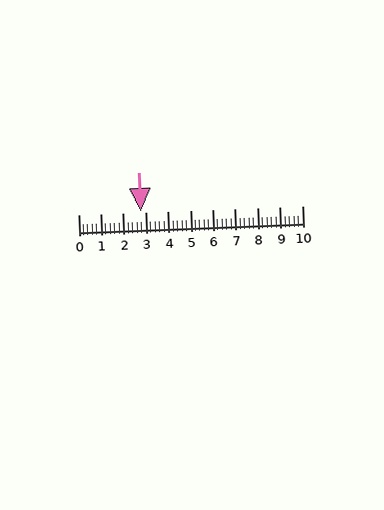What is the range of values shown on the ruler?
The ruler shows values from 0 to 10.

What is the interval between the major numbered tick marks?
The major tick marks are spaced 1 units apart.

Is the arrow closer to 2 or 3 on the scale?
The arrow is closer to 3.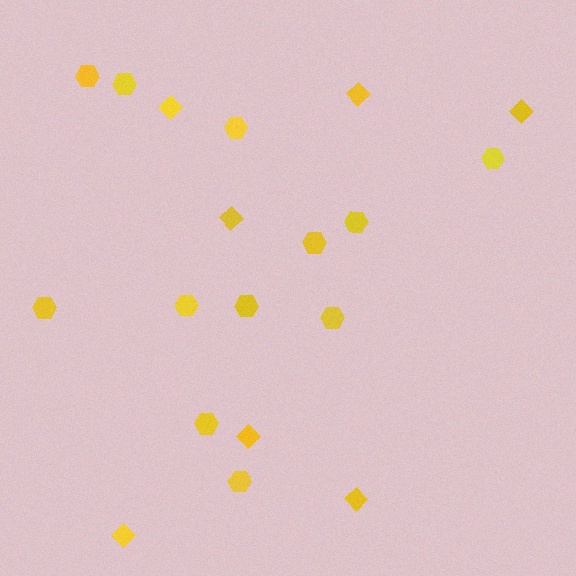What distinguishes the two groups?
There are 2 groups: one group of hexagons (12) and one group of diamonds (7).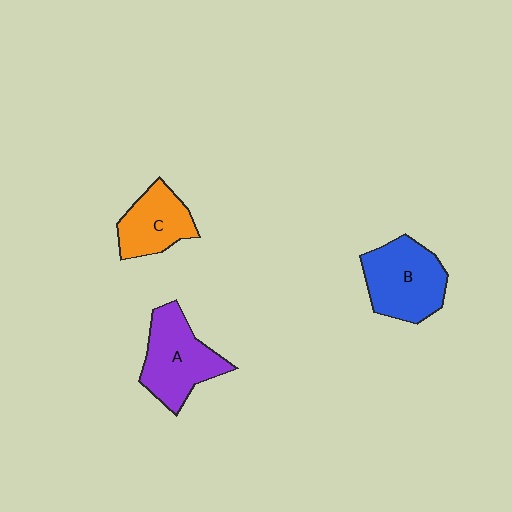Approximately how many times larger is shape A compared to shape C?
Approximately 1.3 times.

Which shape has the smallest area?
Shape C (orange).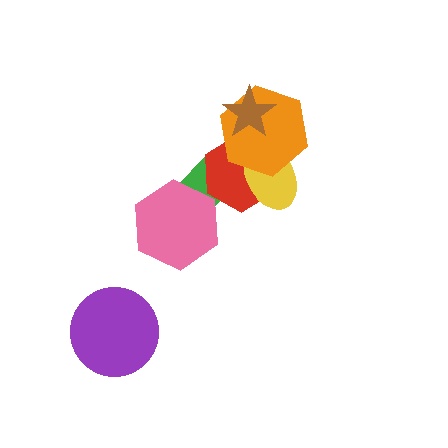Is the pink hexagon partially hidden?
No, no other shape covers it.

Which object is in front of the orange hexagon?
The brown star is in front of the orange hexagon.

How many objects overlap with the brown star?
2 objects overlap with the brown star.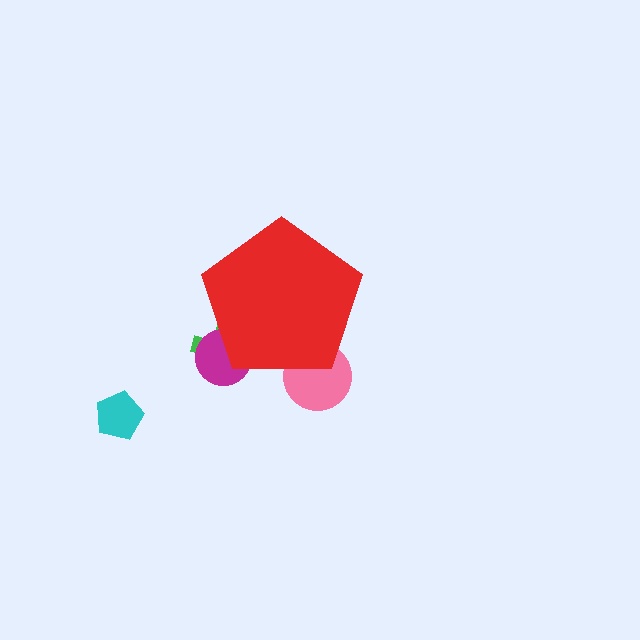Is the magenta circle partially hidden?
Yes, the magenta circle is partially hidden behind the red pentagon.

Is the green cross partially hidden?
Yes, the green cross is partially hidden behind the red pentagon.